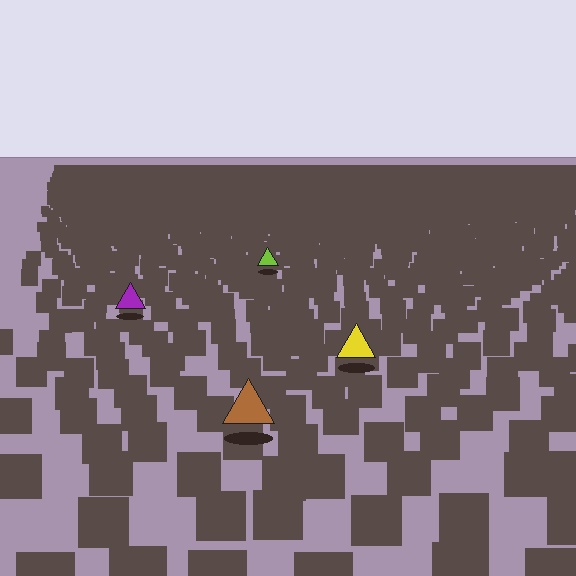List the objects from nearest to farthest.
From nearest to farthest: the brown triangle, the yellow triangle, the purple triangle, the lime triangle.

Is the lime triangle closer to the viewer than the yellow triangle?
No. The yellow triangle is closer — you can tell from the texture gradient: the ground texture is coarser near it.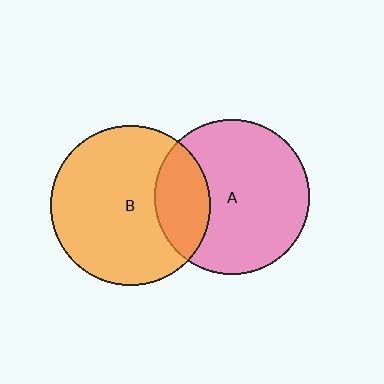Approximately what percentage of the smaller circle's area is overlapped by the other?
Approximately 25%.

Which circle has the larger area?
Circle B (orange).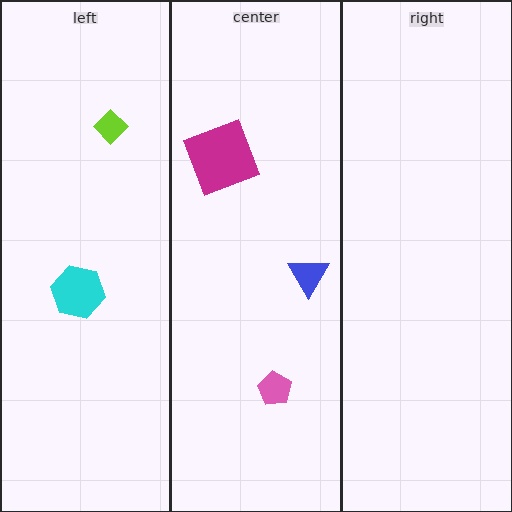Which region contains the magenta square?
The center region.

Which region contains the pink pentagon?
The center region.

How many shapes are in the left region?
2.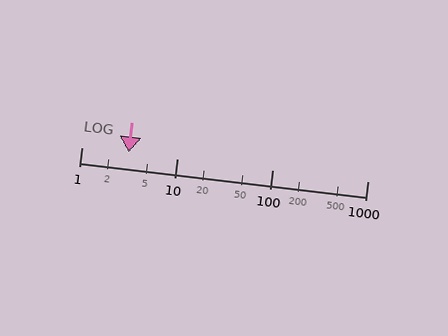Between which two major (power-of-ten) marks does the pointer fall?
The pointer is between 1 and 10.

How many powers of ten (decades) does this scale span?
The scale spans 3 decades, from 1 to 1000.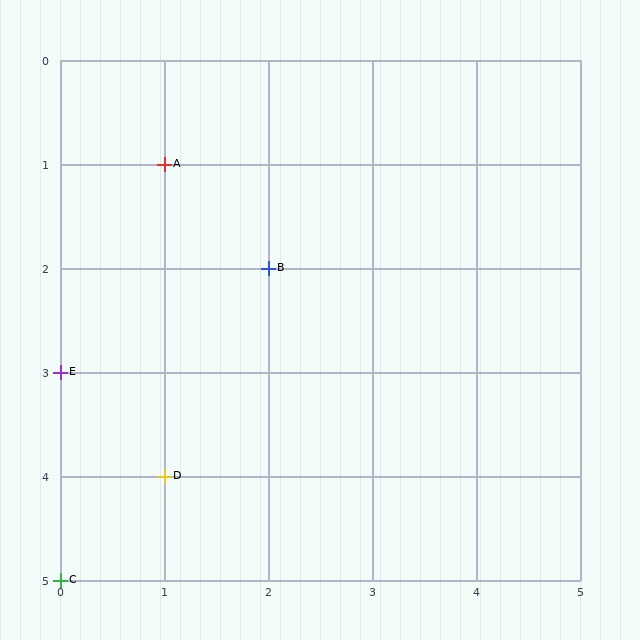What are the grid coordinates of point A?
Point A is at grid coordinates (1, 1).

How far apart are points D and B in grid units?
Points D and B are 1 column and 2 rows apart (about 2.2 grid units diagonally).